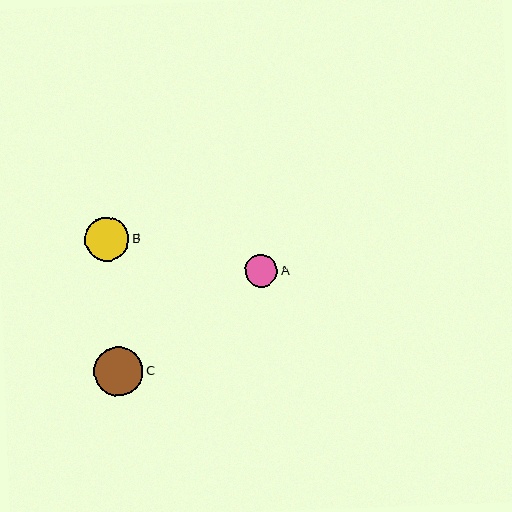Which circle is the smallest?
Circle A is the smallest with a size of approximately 33 pixels.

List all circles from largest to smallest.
From largest to smallest: C, B, A.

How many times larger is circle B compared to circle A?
Circle B is approximately 1.4 times the size of circle A.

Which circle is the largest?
Circle C is the largest with a size of approximately 49 pixels.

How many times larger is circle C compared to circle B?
Circle C is approximately 1.1 times the size of circle B.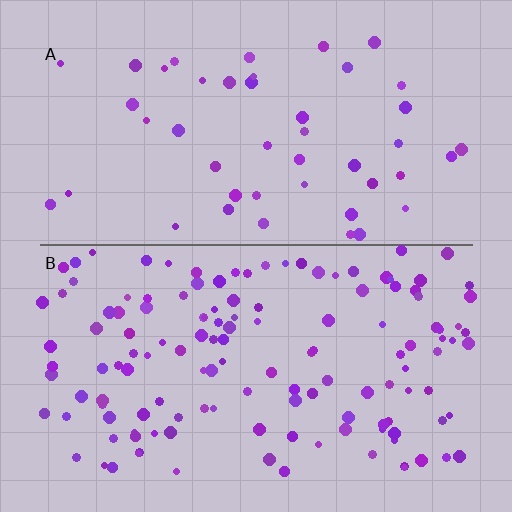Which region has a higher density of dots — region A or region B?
B (the bottom).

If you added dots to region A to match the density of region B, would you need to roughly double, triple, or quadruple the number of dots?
Approximately triple.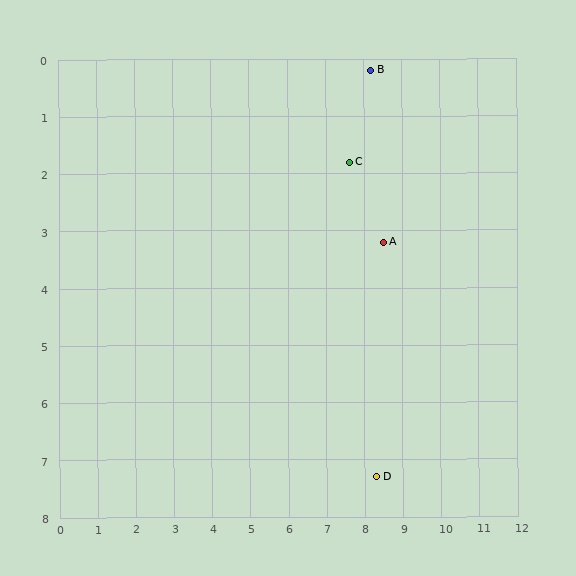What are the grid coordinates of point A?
Point A is at approximately (8.5, 3.2).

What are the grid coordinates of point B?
Point B is at approximately (8.2, 0.2).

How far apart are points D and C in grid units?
Points D and C are about 5.5 grid units apart.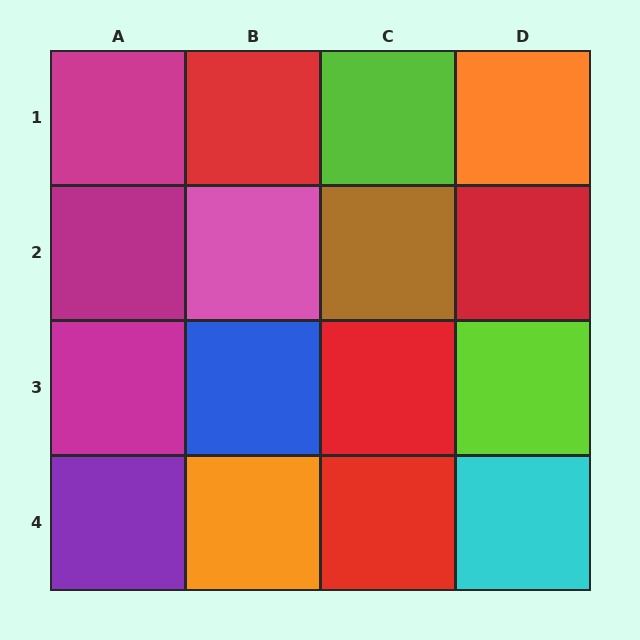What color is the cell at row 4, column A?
Purple.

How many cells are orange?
2 cells are orange.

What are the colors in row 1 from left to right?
Magenta, red, lime, orange.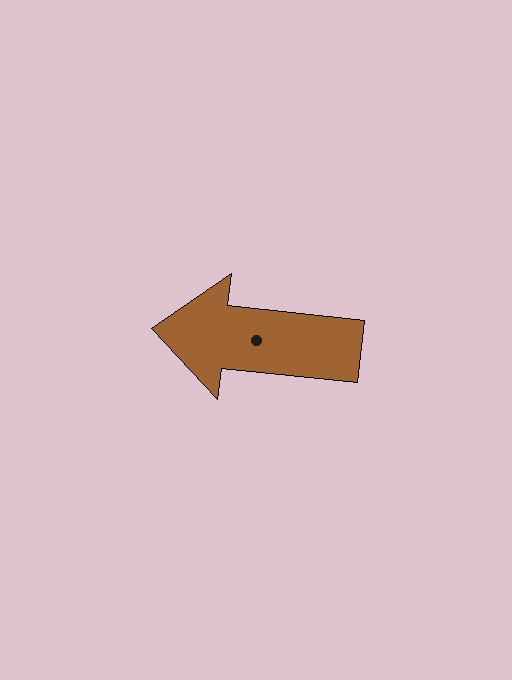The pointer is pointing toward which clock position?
Roughly 9 o'clock.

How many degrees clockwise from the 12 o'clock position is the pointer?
Approximately 276 degrees.